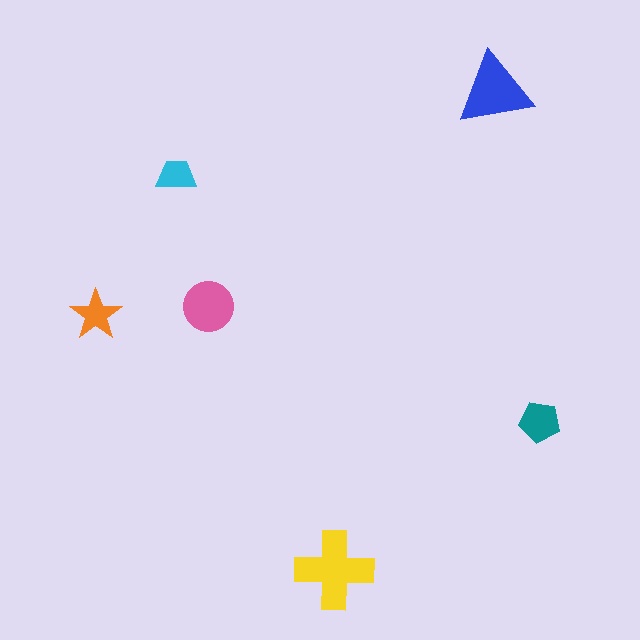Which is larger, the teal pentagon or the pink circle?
The pink circle.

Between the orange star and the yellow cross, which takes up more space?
The yellow cross.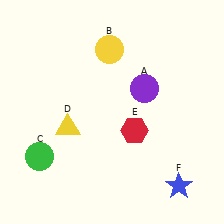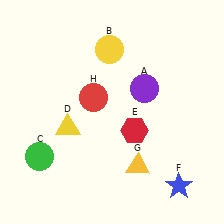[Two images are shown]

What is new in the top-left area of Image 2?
A red circle (H) was added in the top-left area of Image 2.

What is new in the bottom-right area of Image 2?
A yellow triangle (G) was added in the bottom-right area of Image 2.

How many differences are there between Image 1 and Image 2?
There are 2 differences between the two images.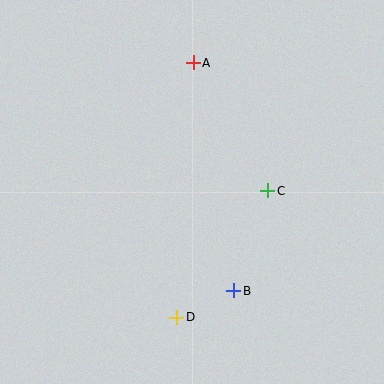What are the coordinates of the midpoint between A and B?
The midpoint between A and B is at (213, 177).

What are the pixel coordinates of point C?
Point C is at (268, 191).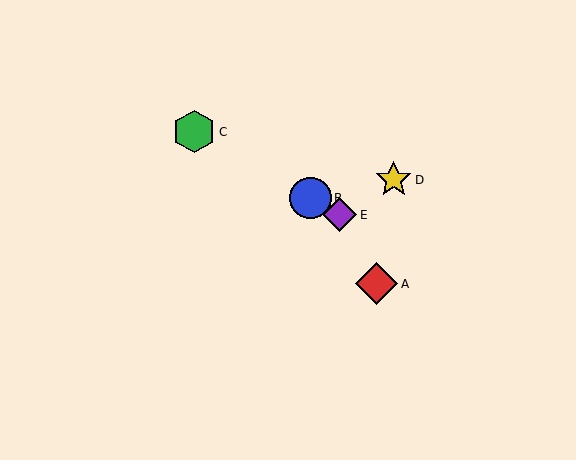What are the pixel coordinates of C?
Object C is at (194, 132).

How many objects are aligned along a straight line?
3 objects (B, C, E) are aligned along a straight line.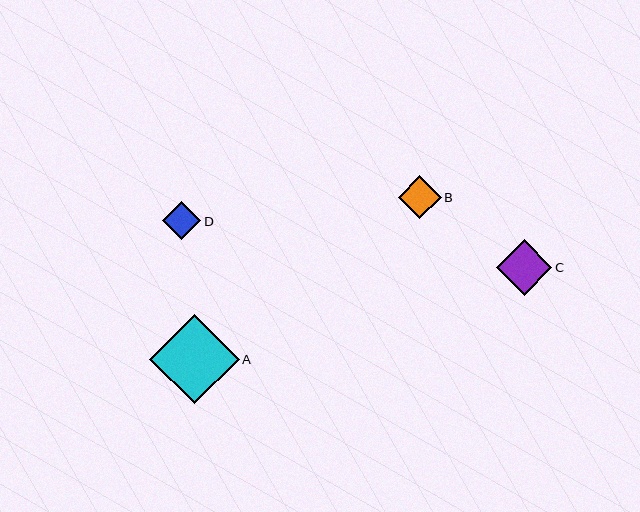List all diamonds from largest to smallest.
From largest to smallest: A, C, B, D.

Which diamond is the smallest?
Diamond D is the smallest with a size of approximately 38 pixels.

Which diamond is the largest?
Diamond A is the largest with a size of approximately 90 pixels.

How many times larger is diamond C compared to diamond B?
Diamond C is approximately 1.3 times the size of diamond B.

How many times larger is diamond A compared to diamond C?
Diamond A is approximately 1.6 times the size of diamond C.